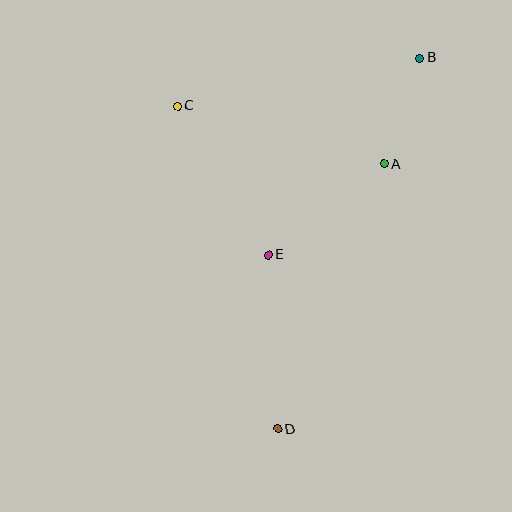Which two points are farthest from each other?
Points B and D are farthest from each other.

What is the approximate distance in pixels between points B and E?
The distance between B and E is approximately 248 pixels.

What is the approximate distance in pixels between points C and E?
The distance between C and E is approximately 174 pixels.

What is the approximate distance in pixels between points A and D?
The distance between A and D is approximately 286 pixels.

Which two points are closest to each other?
Points A and B are closest to each other.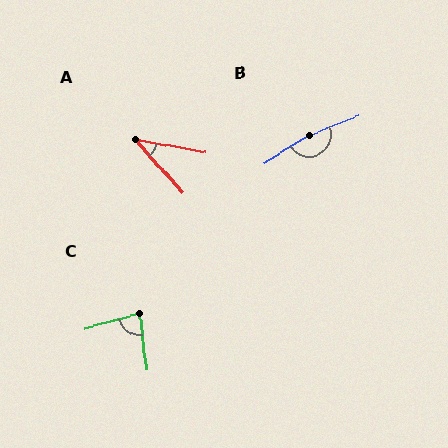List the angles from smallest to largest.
A (39°), C (82°), B (169°).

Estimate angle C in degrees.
Approximately 82 degrees.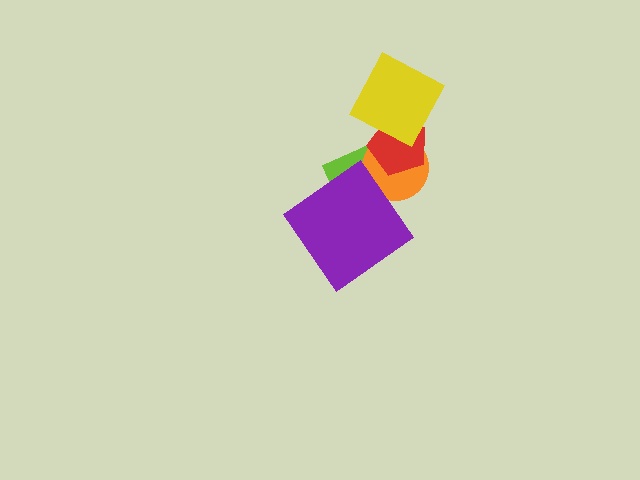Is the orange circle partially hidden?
Yes, it is partially covered by another shape.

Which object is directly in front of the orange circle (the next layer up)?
The red pentagon is directly in front of the orange circle.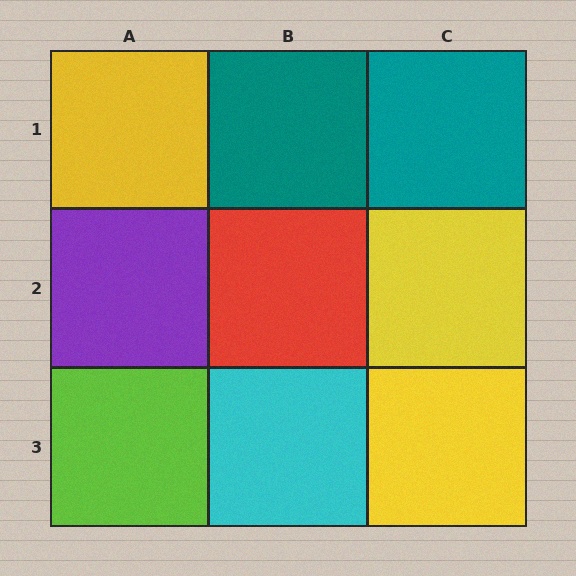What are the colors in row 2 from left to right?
Purple, red, yellow.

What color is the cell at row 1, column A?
Yellow.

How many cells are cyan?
1 cell is cyan.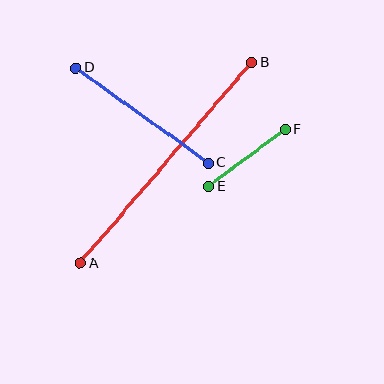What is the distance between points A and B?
The distance is approximately 264 pixels.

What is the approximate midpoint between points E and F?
The midpoint is at approximately (247, 158) pixels.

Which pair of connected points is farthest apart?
Points A and B are farthest apart.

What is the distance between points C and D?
The distance is approximately 163 pixels.